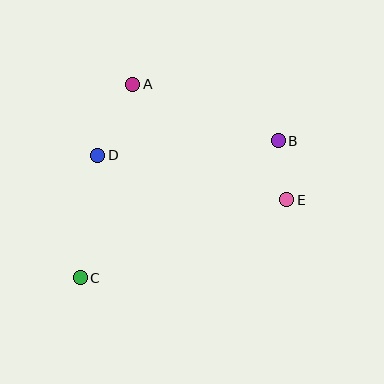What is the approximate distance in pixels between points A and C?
The distance between A and C is approximately 200 pixels.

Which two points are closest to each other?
Points B and E are closest to each other.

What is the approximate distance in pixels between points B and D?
The distance between B and D is approximately 181 pixels.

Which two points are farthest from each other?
Points B and C are farthest from each other.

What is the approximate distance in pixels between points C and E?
The distance between C and E is approximately 221 pixels.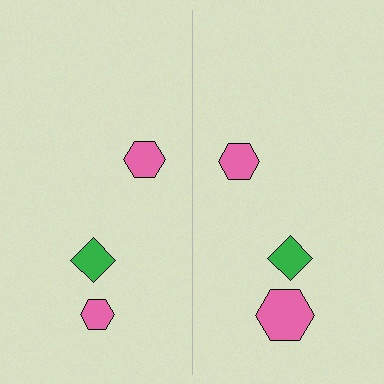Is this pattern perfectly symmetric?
No, the pattern is not perfectly symmetric. The pink hexagon on the right side has a different size than its mirror counterpart.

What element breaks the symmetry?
The pink hexagon on the right side has a different size than its mirror counterpart.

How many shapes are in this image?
There are 6 shapes in this image.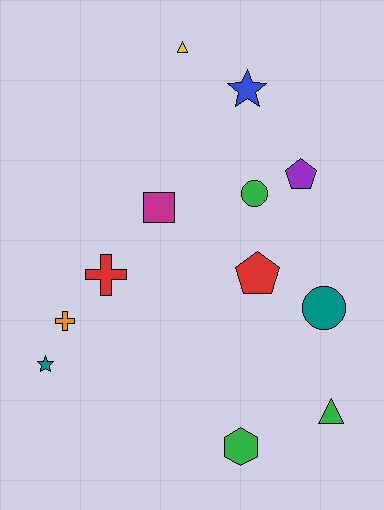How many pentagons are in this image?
There are 2 pentagons.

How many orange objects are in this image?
There is 1 orange object.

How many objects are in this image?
There are 12 objects.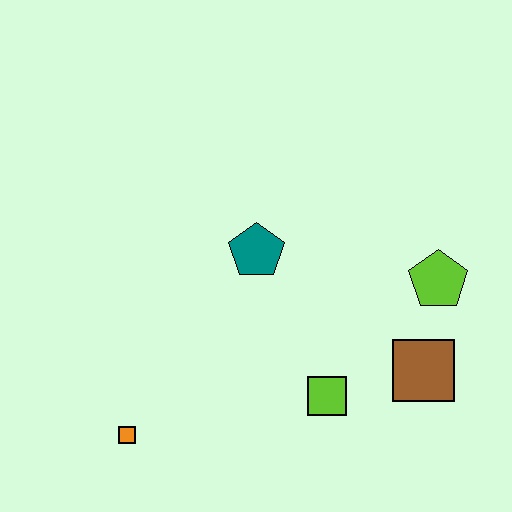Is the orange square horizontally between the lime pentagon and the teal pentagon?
No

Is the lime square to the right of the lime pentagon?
No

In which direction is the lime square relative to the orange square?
The lime square is to the right of the orange square.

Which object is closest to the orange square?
The lime square is closest to the orange square.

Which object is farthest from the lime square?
The orange square is farthest from the lime square.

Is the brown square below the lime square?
No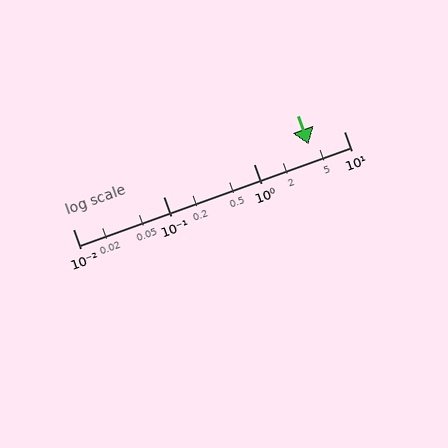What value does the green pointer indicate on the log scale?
The pointer indicates approximately 4.1.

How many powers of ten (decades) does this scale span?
The scale spans 3 decades, from 0.01 to 10.